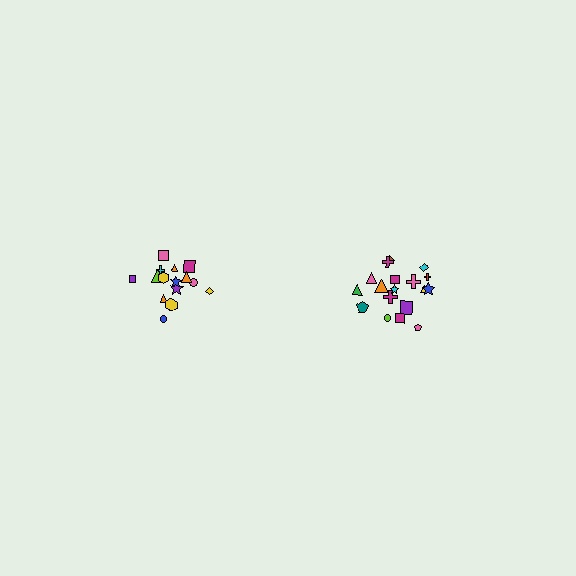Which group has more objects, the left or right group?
The right group.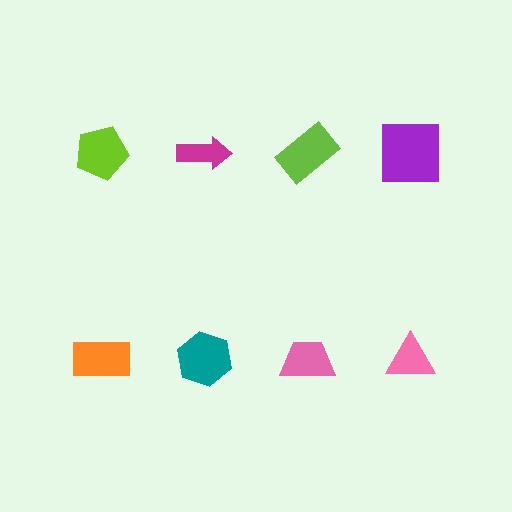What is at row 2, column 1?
An orange rectangle.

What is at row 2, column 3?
A pink trapezoid.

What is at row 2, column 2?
A teal hexagon.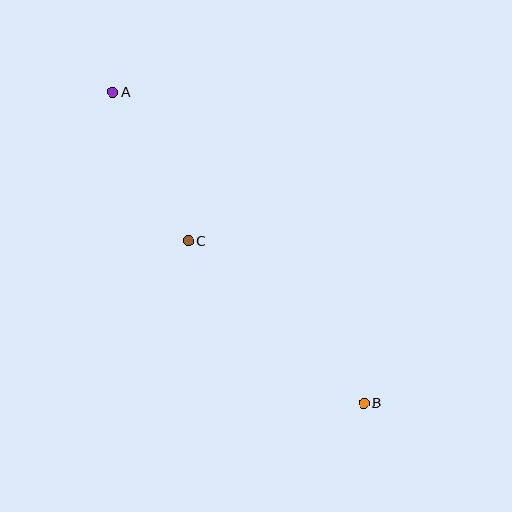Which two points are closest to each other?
Points A and C are closest to each other.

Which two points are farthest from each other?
Points A and B are farthest from each other.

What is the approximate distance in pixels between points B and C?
The distance between B and C is approximately 239 pixels.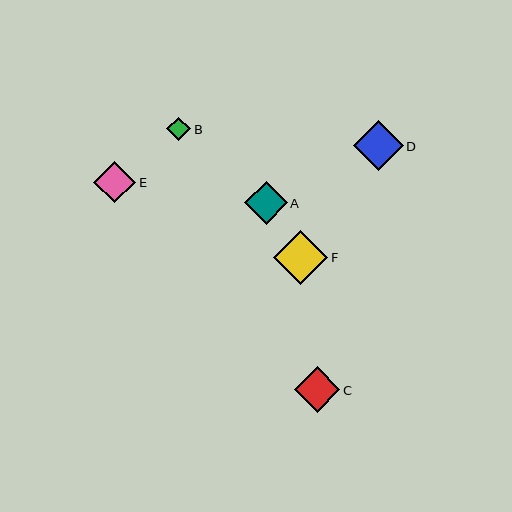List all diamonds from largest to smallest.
From largest to smallest: F, D, C, A, E, B.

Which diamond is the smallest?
Diamond B is the smallest with a size of approximately 24 pixels.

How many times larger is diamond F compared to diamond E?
Diamond F is approximately 1.3 times the size of diamond E.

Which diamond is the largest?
Diamond F is the largest with a size of approximately 54 pixels.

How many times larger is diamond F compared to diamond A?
Diamond F is approximately 1.3 times the size of diamond A.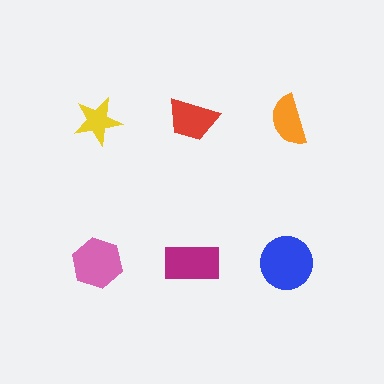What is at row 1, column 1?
A yellow star.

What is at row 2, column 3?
A blue circle.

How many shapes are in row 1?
3 shapes.